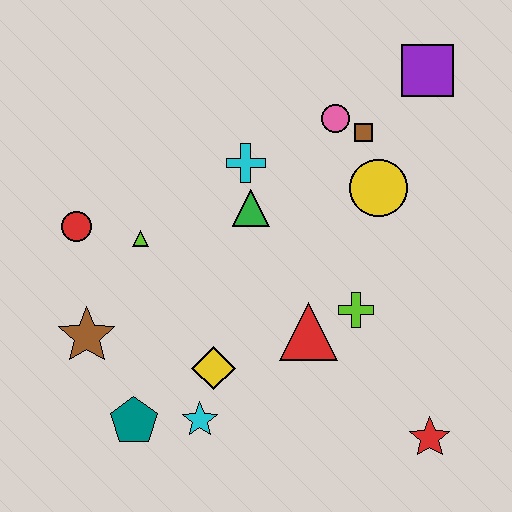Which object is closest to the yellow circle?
The brown square is closest to the yellow circle.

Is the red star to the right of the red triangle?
Yes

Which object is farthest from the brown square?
The teal pentagon is farthest from the brown square.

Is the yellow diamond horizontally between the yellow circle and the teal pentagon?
Yes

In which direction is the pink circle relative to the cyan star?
The pink circle is above the cyan star.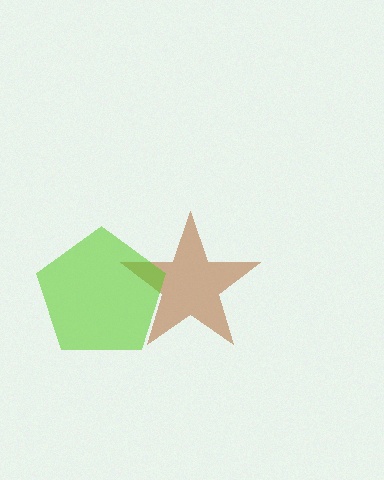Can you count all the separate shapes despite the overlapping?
Yes, there are 2 separate shapes.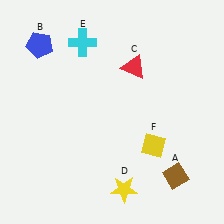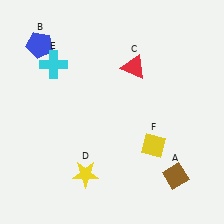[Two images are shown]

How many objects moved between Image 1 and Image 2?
2 objects moved between the two images.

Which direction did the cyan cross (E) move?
The cyan cross (E) moved left.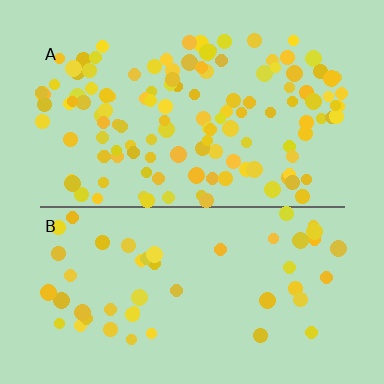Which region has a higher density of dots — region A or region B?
A (the top).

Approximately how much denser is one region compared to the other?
Approximately 2.6× — region A over region B.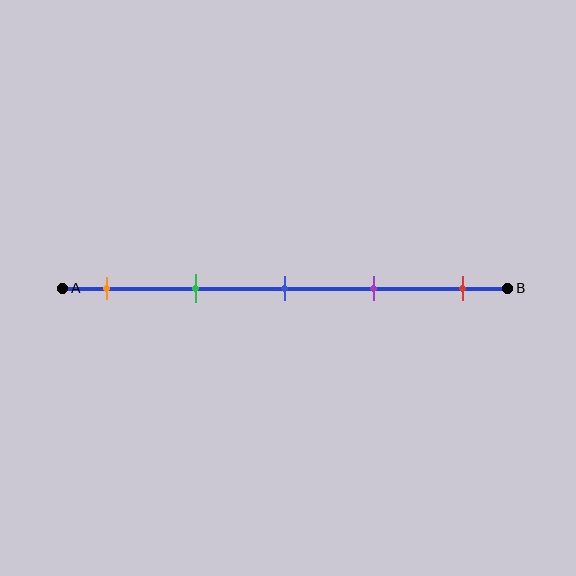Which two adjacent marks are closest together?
The blue and purple marks are the closest adjacent pair.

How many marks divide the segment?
There are 5 marks dividing the segment.